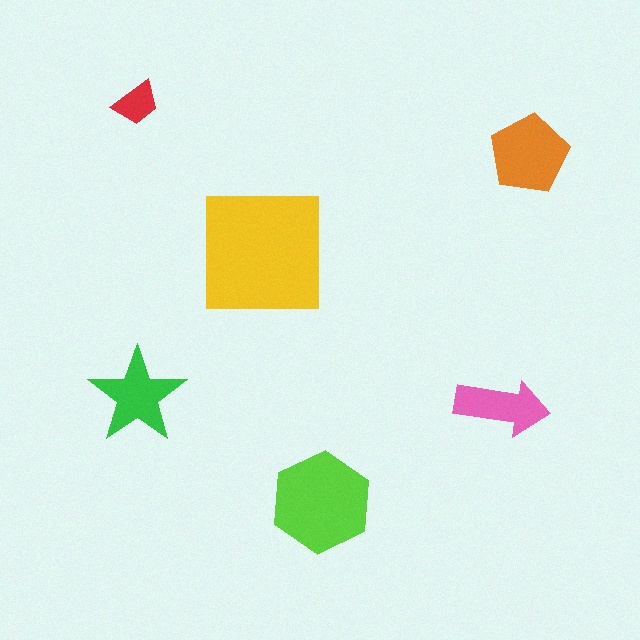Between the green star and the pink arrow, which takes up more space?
The green star.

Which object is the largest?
The yellow square.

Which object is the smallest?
The red trapezoid.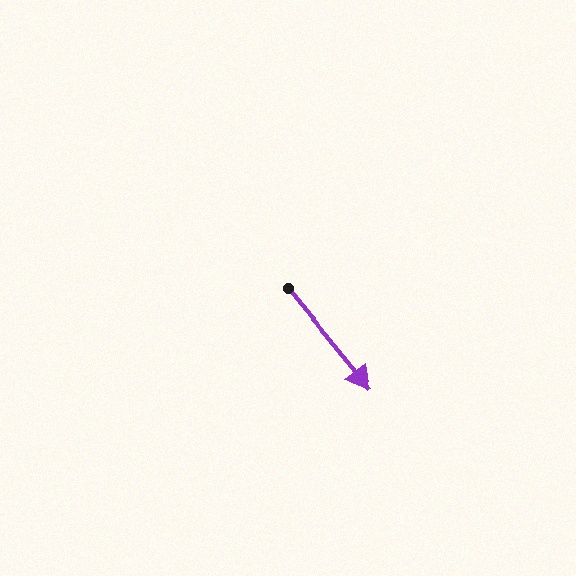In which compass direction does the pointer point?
Southeast.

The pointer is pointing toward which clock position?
Roughly 5 o'clock.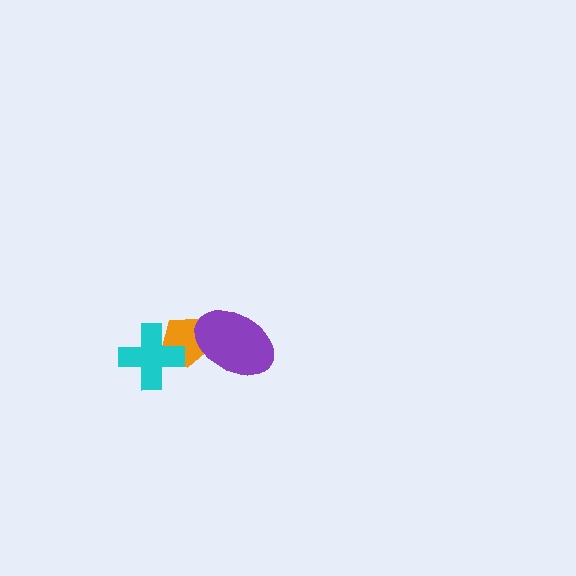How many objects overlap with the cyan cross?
1 object overlaps with the cyan cross.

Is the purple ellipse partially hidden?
No, no other shape covers it.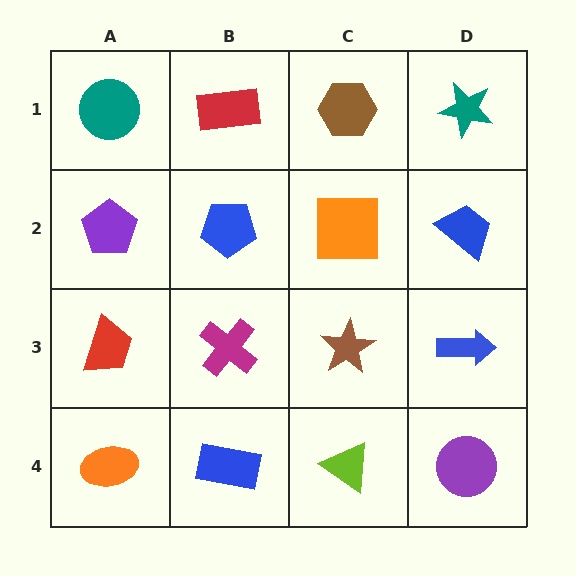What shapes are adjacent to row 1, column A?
A purple pentagon (row 2, column A), a red rectangle (row 1, column B).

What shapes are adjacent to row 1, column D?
A blue trapezoid (row 2, column D), a brown hexagon (row 1, column C).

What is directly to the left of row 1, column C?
A red rectangle.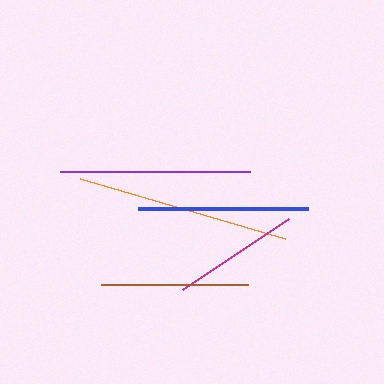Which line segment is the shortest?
The magenta line is the shortest at approximately 127 pixels.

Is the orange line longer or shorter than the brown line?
The orange line is longer than the brown line.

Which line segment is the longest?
The orange line is the longest at approximately 214 pixels.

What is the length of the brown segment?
The brown segment is approximately 147 pixels long.